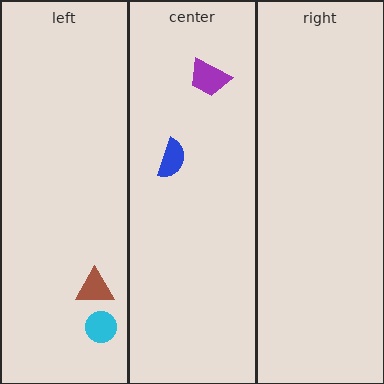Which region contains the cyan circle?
The left region.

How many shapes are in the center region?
2.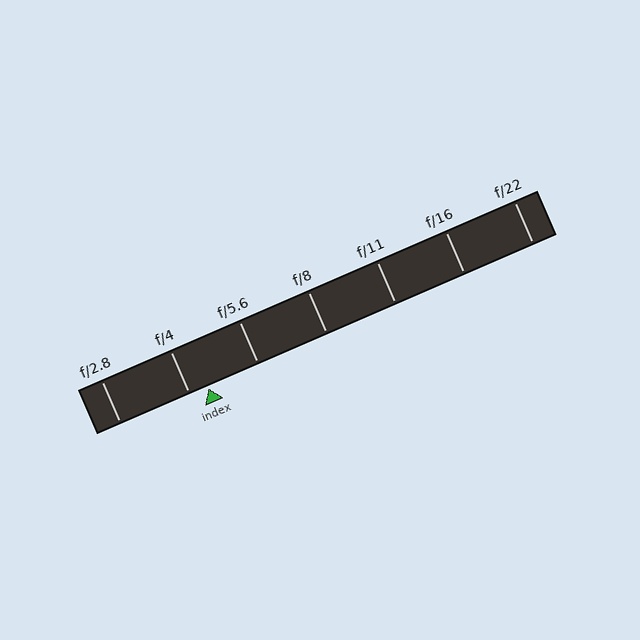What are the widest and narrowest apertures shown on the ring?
The widest aperture shown is f/2.8 and the narrowest is f/22.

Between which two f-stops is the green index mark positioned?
The index mark is between f/4 and f/5.6.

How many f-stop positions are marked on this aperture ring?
There are 7 f-stop positions marked.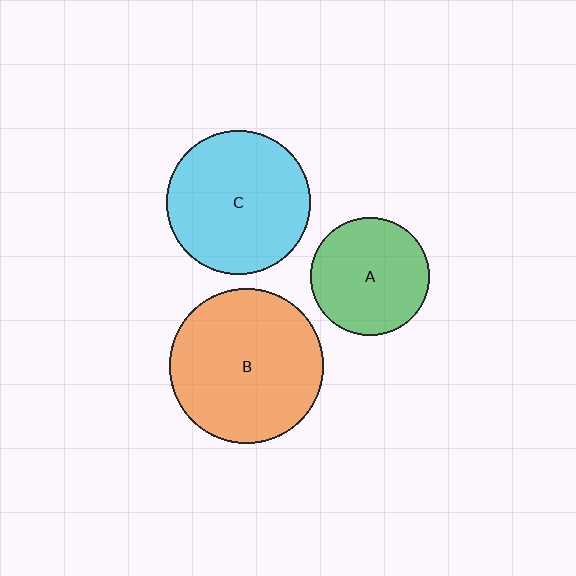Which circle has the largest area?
Circle B (orange).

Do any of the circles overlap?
No, none of the circles overlap.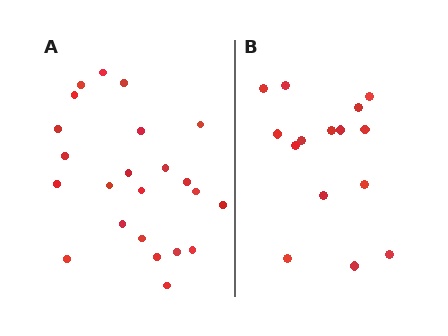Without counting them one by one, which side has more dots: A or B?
Region A (the left region) has more dots.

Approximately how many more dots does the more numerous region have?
Region A has roughly 8 or so more dots than region B.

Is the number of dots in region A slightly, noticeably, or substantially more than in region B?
Region A has substantially more. The ratio is roughly 1.5 to 1.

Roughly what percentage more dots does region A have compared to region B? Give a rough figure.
About 55% more.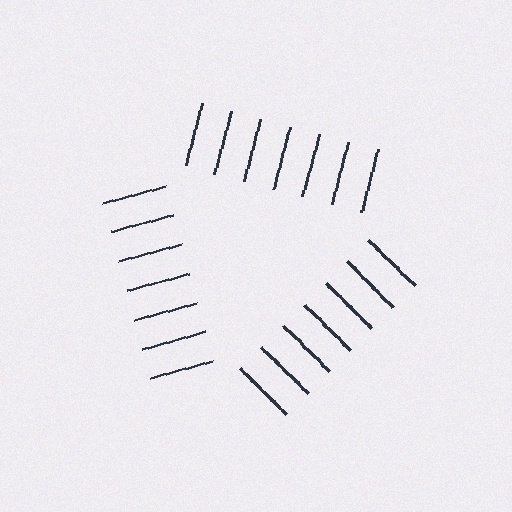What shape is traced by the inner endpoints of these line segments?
An illusory triangle — the line segments terminate on its edges but no continuous stroke is drawn.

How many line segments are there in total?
21 — 7 along each of the 3 edges.